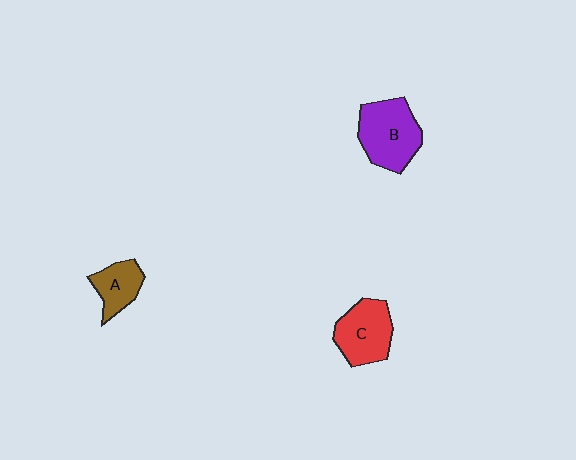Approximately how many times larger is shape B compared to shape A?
Approximately 1.7 times.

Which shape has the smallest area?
Shape A (brown).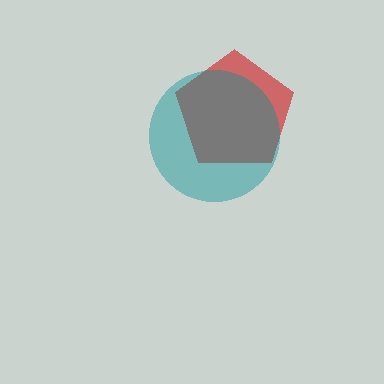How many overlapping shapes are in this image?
There are 2 overlapping shapes in the image.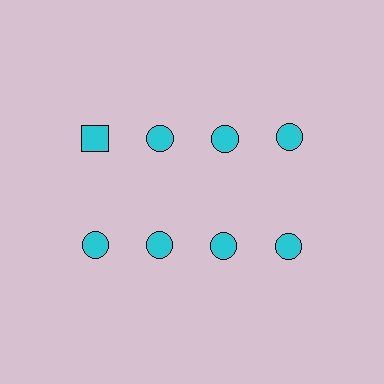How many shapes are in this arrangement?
There are 8 shapes arranged in a grid pattern.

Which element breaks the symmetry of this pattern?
The cyan square in the top row, leftmost column breaks the symmetry. All other shapes are cyan circles.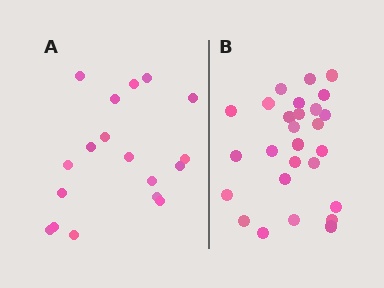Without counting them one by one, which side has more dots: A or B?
Region B (the right region) has more dots.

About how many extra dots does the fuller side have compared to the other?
Region B has roughly 8 or so more dots than region A.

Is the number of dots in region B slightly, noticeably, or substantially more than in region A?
Region B has substantially more. The ratio is roughly 1.5 to 1.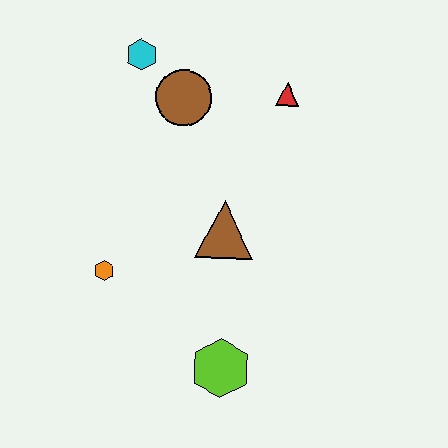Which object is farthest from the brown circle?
The lime hexagon is farthest from the brown circle.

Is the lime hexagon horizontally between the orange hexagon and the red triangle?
Yes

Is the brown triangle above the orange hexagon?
Yes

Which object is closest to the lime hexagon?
The brown triangle is closest to the lime hexagon.